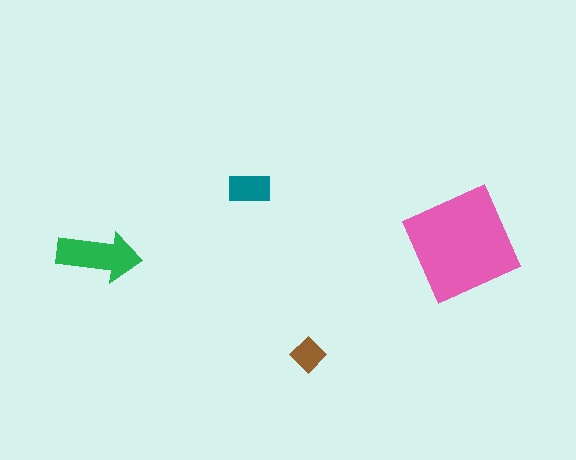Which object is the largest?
The pink square.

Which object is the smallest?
The brown diamond.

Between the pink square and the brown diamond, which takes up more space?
The pink square.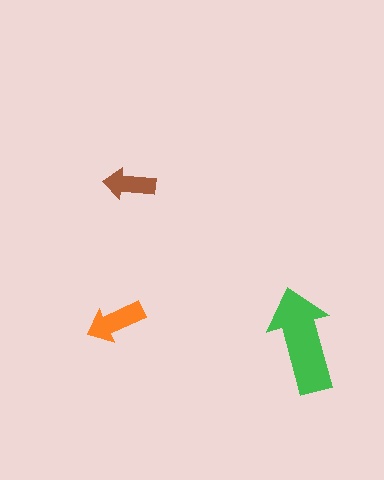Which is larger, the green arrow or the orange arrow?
The green one.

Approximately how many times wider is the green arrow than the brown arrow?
About 2 times wider.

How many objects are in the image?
There are 3 objects in the image.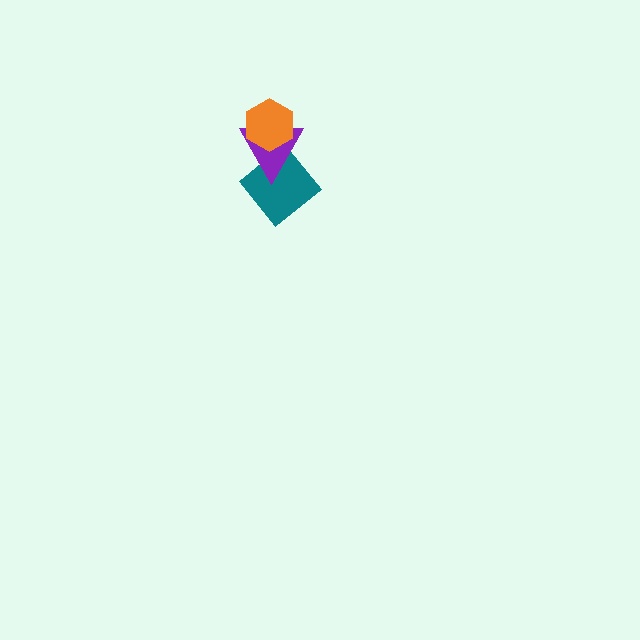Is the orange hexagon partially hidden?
No, no other shape covers it.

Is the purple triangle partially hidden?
Yes, it is partially covered by another shape.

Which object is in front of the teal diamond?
The purple triangle is in front of the teal diamond.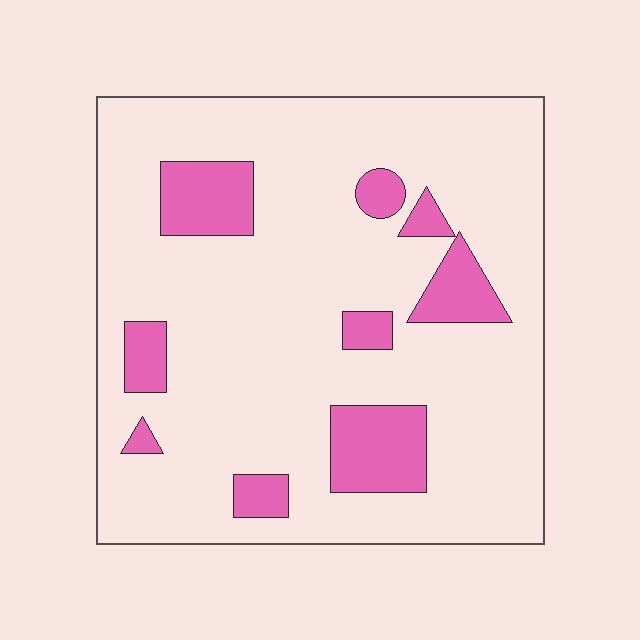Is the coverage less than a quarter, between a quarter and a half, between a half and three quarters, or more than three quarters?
Less than a quarter.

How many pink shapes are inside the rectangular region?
9.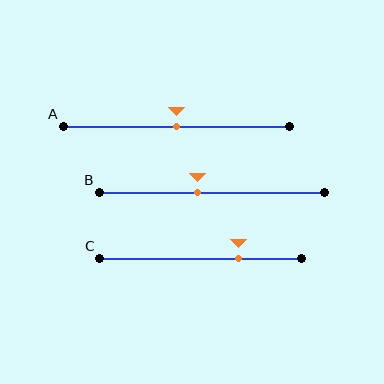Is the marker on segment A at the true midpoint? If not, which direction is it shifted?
Yes, the marker on segment A is at the true midpoint.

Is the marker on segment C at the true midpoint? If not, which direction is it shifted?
No, the marker on segment C is shifted to the right by about 19% of the segment length.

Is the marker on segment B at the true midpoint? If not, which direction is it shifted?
No, the marker on segment B is shifted to the left by about 6% of the segment length.